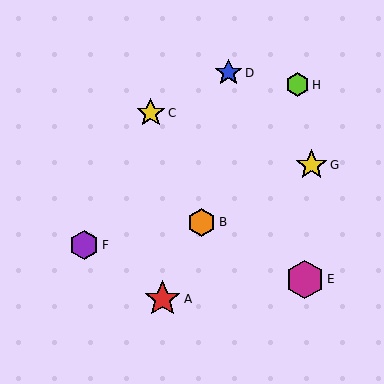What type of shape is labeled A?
Shape A is a red star.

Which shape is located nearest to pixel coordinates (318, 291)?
The magenta hexagon (labeled E) at (305, 279) is nearest to that location.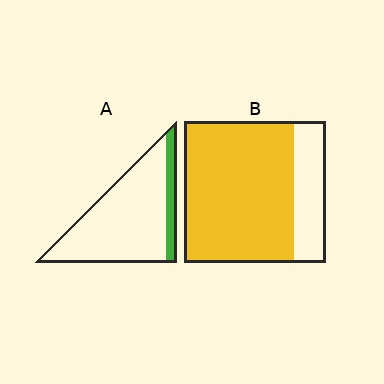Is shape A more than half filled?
No.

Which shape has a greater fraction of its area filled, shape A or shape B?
Shape B.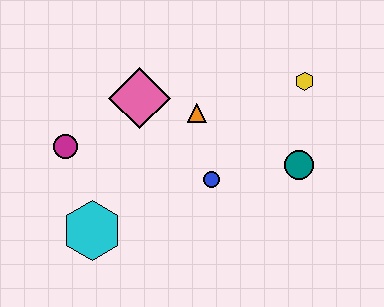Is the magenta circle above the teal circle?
Yes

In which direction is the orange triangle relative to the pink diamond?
The orange triangle is to the right of the pink diamond.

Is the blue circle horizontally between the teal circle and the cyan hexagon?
Yes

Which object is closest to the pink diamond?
The orange triangle is closest to the pink diamond.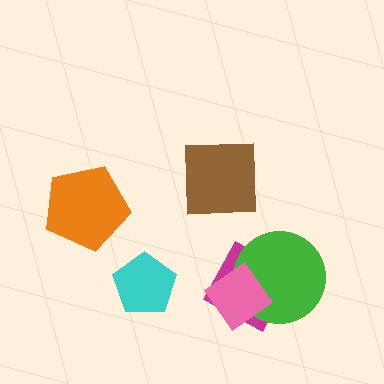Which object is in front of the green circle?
The pink diamond is in front of the green circle.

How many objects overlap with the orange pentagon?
0 objects overlap with the orange pentagon.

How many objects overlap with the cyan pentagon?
0 objects overlap with the cyan pentagon.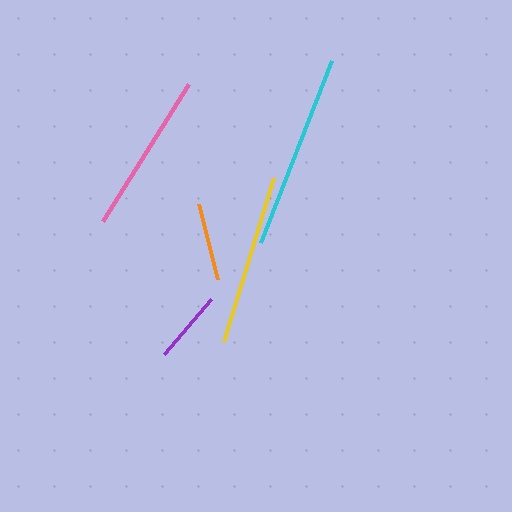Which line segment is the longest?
The cyan line is the longest at approximately 195 pixels.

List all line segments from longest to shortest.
From longest to shortest: cyan, yellow, pink, orange, purple.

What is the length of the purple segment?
The purple segment is approximately 73 pixels long.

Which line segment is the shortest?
The purple line is the shortest at approximately 73 pixels.